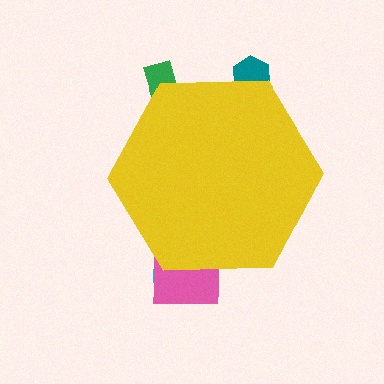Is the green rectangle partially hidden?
Yes, the green rectangle is partially hidden behind the yellow hexagon.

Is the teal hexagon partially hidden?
Yes, the teal hexagon is partially hidden behind the yellow hexagon.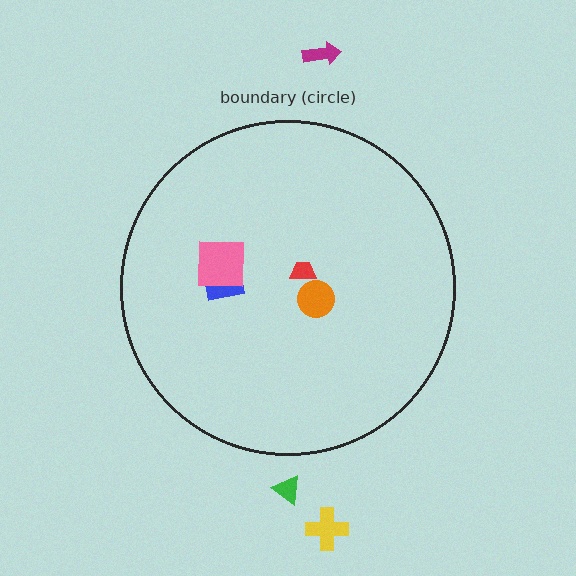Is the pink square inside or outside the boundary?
Inside.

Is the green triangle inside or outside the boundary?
Outside.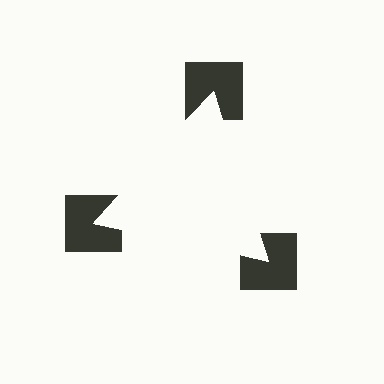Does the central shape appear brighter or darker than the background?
It typically appears slightly brighter than the background, even though no actual brightness change is drawn.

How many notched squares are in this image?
There are 3 — one at each vertex of the illusory triangle.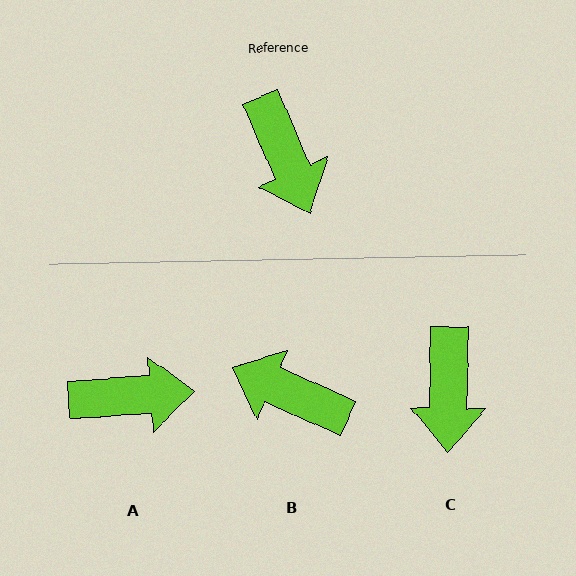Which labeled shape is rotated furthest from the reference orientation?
B, about 137 degrees away.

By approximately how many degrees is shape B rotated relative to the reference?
Approximately 137 degrees clockwise.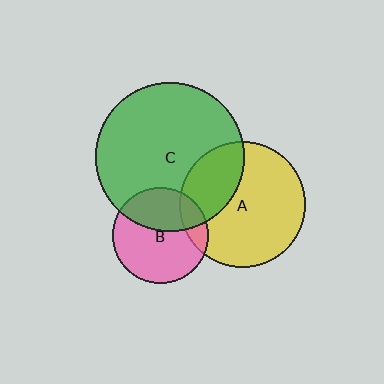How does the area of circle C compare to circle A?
Approximately 1.4 times.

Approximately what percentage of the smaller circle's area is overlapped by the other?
Approximately 30%.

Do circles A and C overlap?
Yes.